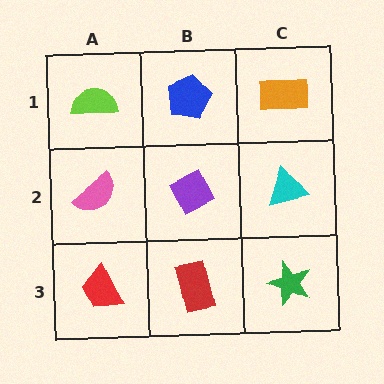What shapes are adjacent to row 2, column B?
A blue pentagon (row 1, column B), a red rectangle (row 3, column B), a pink semicircle (row 2, column A), a cyan triangle (row 2, column C).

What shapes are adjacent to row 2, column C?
An orange rectangle (row 1, column C), a green star (row 3, column C), a purple diamond (row 2, column B).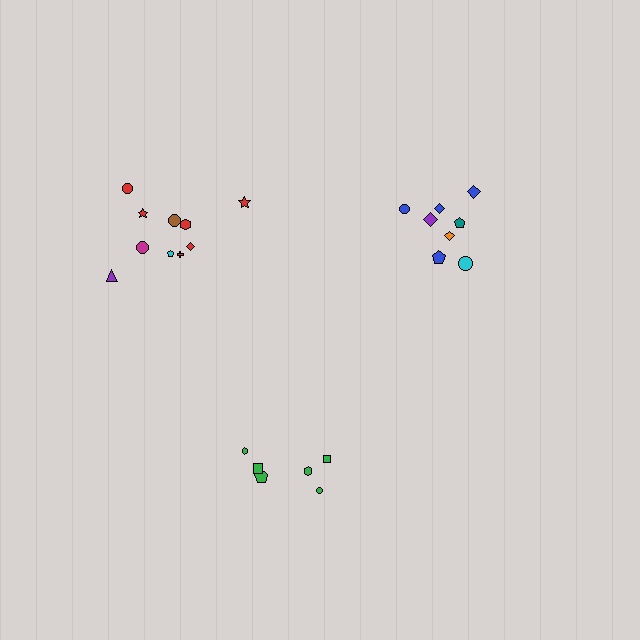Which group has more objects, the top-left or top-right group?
The top-left group.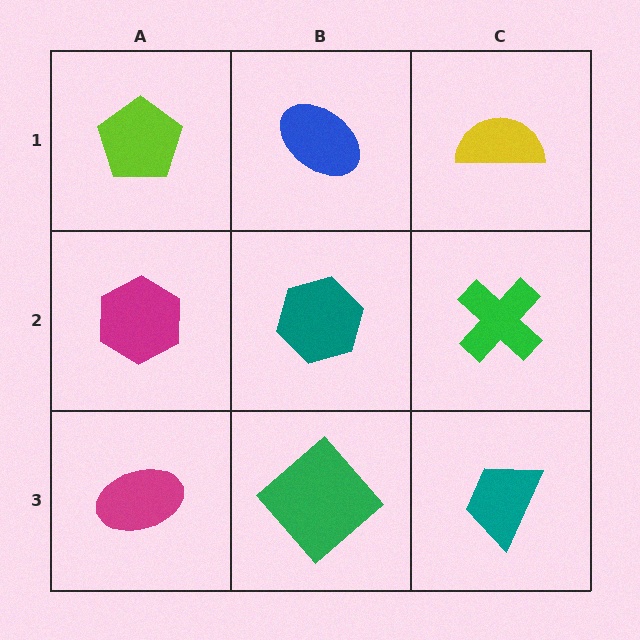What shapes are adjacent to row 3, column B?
A teal hexagon (row 2, column B), a magenta ellipse (row 3, column A), a teal trapezoid (row 3, column C).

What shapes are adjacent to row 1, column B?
A teal hexagon (row 2, column B), a lime pentagon (row 1, column A), a yellow semicircle (row 1, column C).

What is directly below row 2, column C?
A teal trapezoid.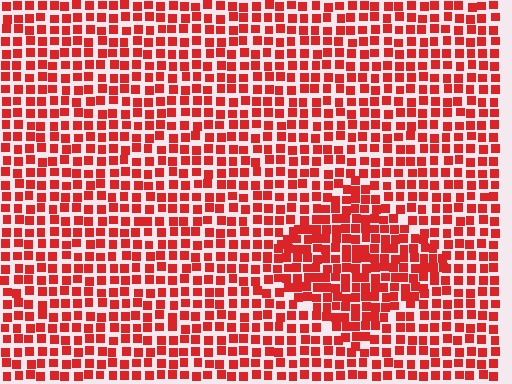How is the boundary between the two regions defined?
The boundary is defined by a change in element density (approximately 1.5x ratio). All elements are the same color, size, and shape.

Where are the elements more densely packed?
The elements are more densely packed inside the diamond boundary.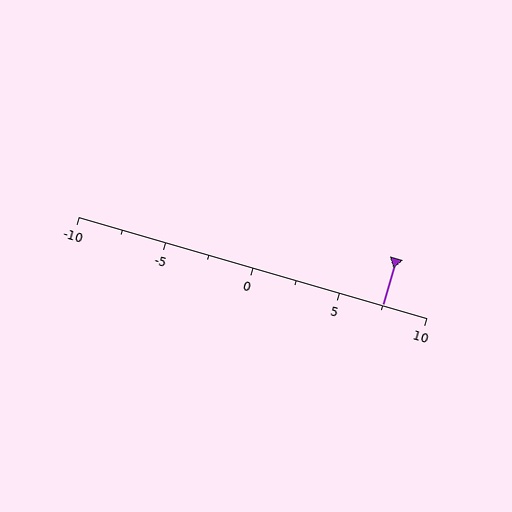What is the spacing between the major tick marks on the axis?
The major ticks are spaced 5 apart.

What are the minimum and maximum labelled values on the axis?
The axis runs from -10 to 10.